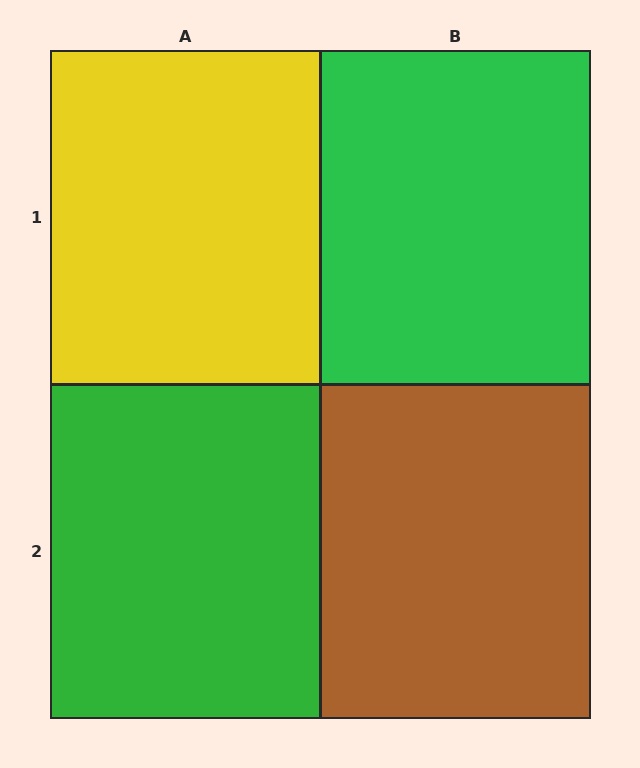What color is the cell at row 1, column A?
Yellow.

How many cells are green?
2 cells are green.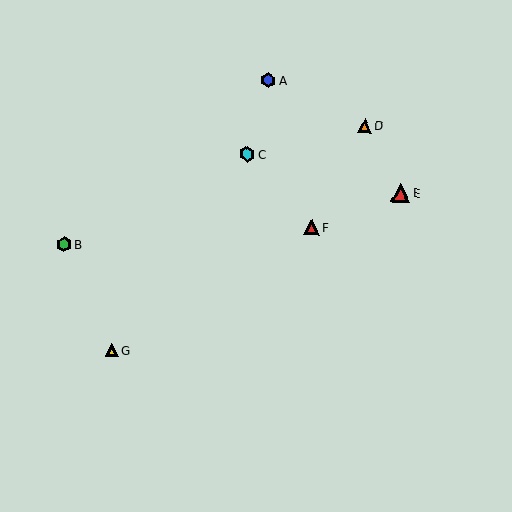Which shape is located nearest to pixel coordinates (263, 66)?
The blue hexagon (labeled A) at (268, 80) is nearest to that location.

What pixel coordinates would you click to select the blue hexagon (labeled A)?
Click at (268, 80) to select the blue hexagon A.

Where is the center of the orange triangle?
The center of the orange triangle is at (364, 126).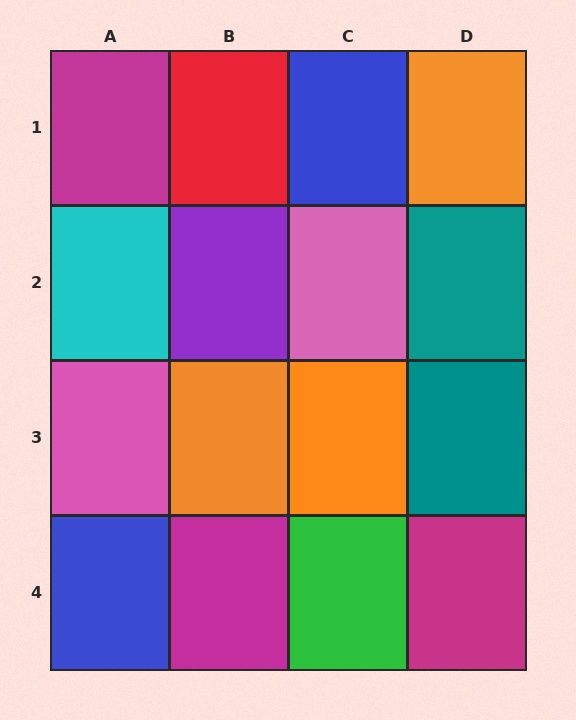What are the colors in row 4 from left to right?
Blue, magenta, green, magenta.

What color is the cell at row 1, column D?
Orange.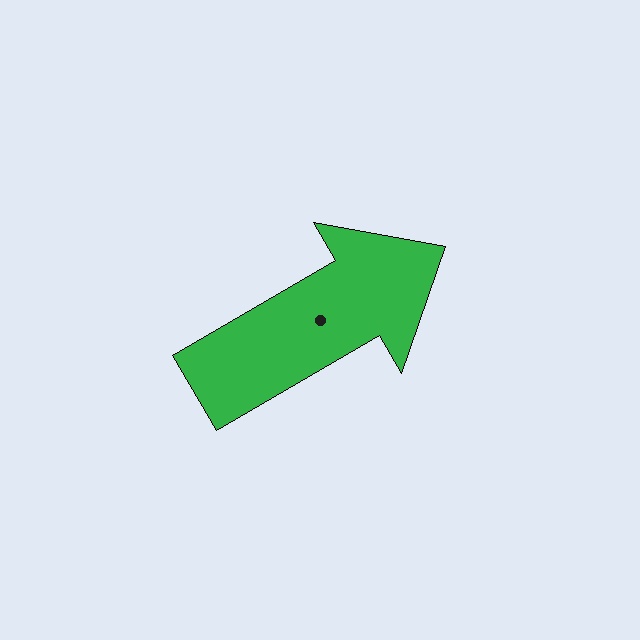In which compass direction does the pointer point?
Northeast.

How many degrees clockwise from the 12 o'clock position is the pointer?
Approximately 60 degrees.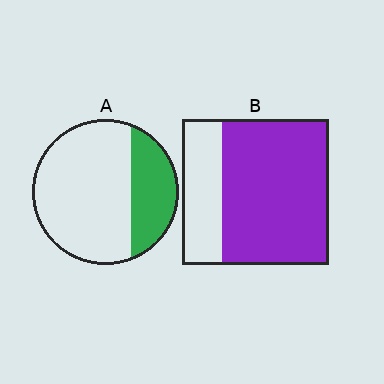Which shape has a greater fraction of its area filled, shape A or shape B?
Shape B.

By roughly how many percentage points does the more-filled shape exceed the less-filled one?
By roughly 45 percentage points (B over A).